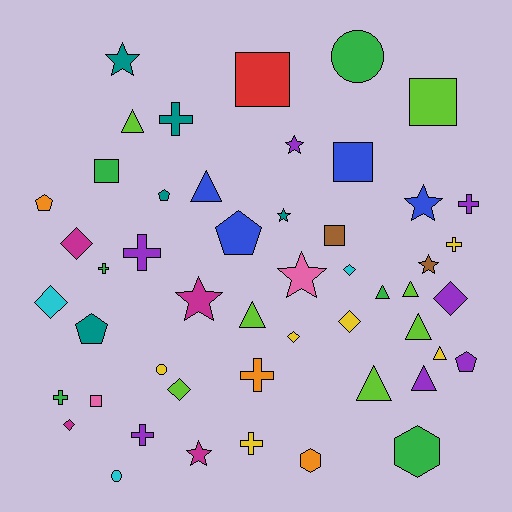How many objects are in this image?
There are 50 objects.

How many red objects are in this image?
There is 1 red object.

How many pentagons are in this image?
There are 5 pentagons.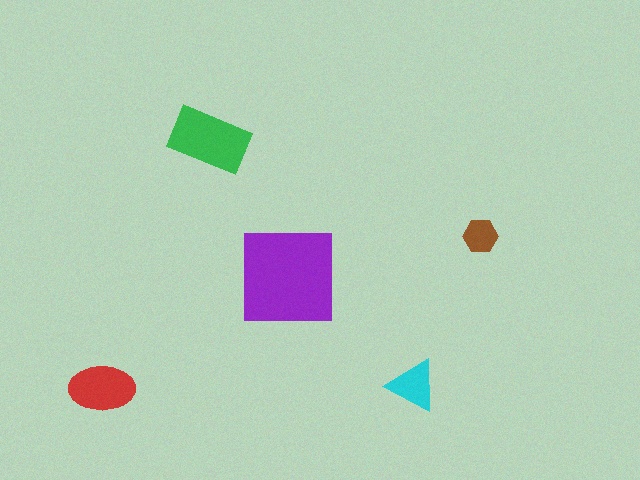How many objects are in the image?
There are 5 objects in the image.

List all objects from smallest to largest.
The brown hexagon, the cyan triangle, the red ellipse, the green rectangle, the purple square.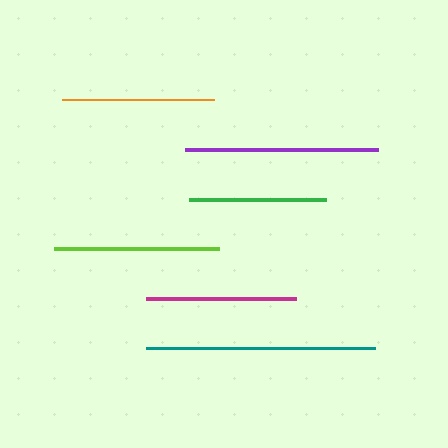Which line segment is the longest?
The teal line is the longest at approximately 228 pixels.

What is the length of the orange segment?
The orange segment is approximately 153 pixels long.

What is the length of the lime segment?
The lime segment is approximately 166 pixels long.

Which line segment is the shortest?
The green line is the shortest at approximately 137 pixels.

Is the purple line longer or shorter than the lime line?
The purple line is longer than the lime line.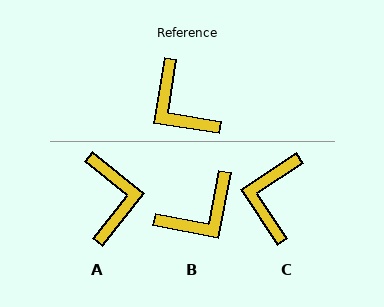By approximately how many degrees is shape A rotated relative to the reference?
Approximately 151 degrees counter-clockwise.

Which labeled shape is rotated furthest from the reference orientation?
A, about 151 degrees away.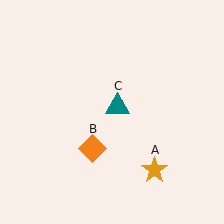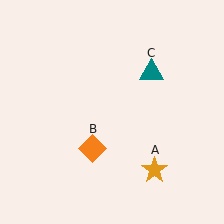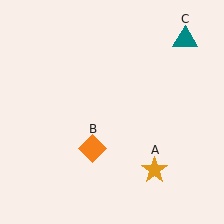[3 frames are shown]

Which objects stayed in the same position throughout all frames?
Orange star (object A) and orange diamond (object B) remained stationary.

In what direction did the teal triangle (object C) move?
The teal triangle (object C) moved up and to the right.